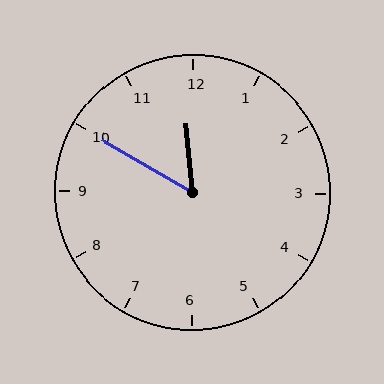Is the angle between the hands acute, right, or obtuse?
It is acute.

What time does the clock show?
11:50.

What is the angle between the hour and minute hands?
Approximately 55 degrees.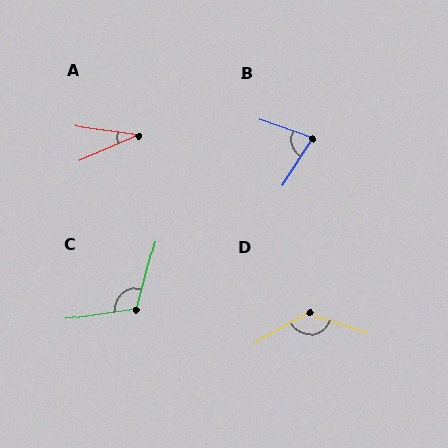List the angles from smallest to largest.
A (32°), B (77°), C (114°), D (132°).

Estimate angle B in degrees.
Approximately 77 degrees.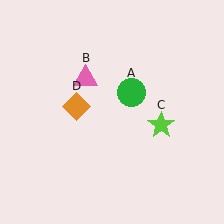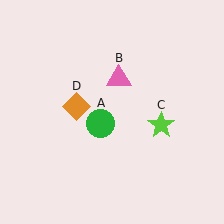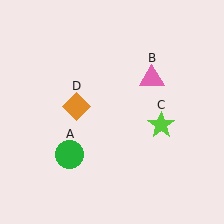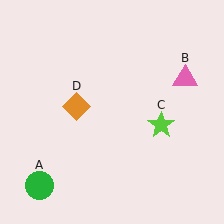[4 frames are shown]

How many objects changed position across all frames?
2 objects changed position: green circle (object A), pink triangle (object B).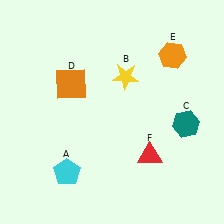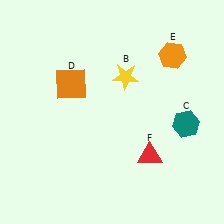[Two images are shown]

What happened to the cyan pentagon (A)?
The cyan pentagon (A) was removed in Image 2. It was in the bottom-left area of Image 1.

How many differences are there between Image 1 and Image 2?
There is 1 difference between the two images.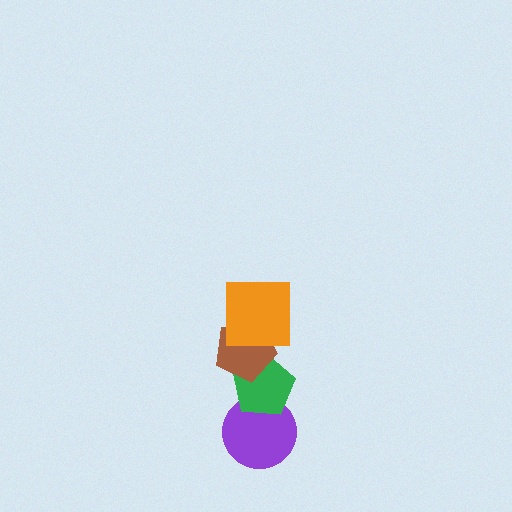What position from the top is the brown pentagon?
The brown pentagon is 2nd from the top.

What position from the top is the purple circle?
The purple circle is 4th from the top.